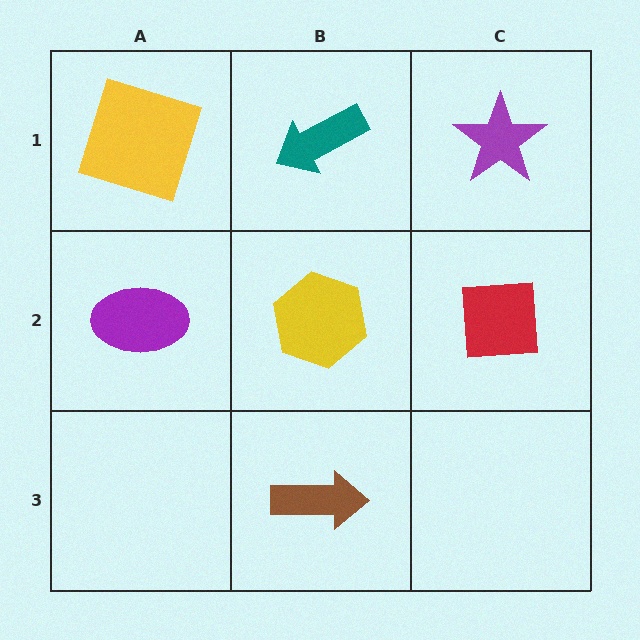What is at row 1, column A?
A yellow square.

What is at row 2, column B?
A yellow hexagon.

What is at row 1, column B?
A teal arrow.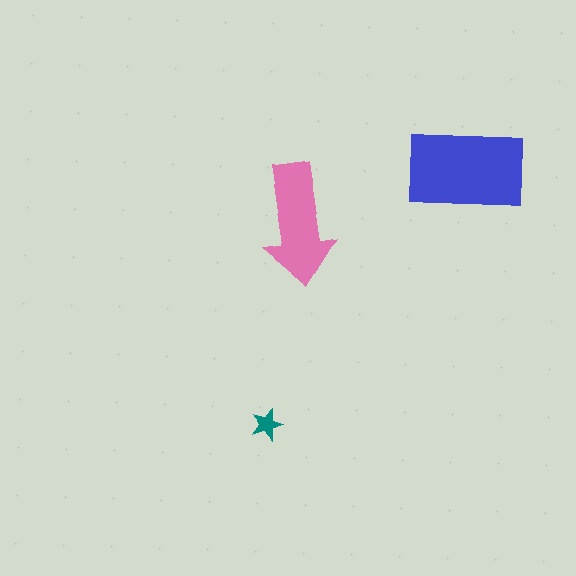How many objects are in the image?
There are 3 objects in the image.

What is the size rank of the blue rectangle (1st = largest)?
1st.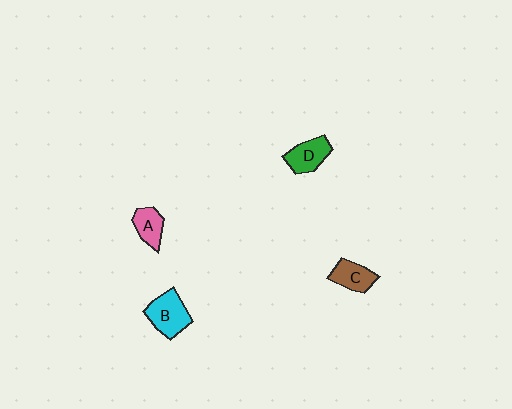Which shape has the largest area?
Shape B (cyan).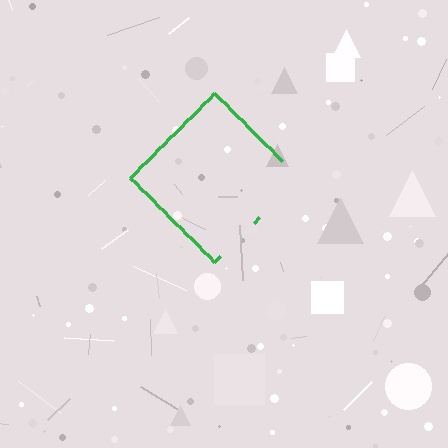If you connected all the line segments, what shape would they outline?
They would outline a diamond.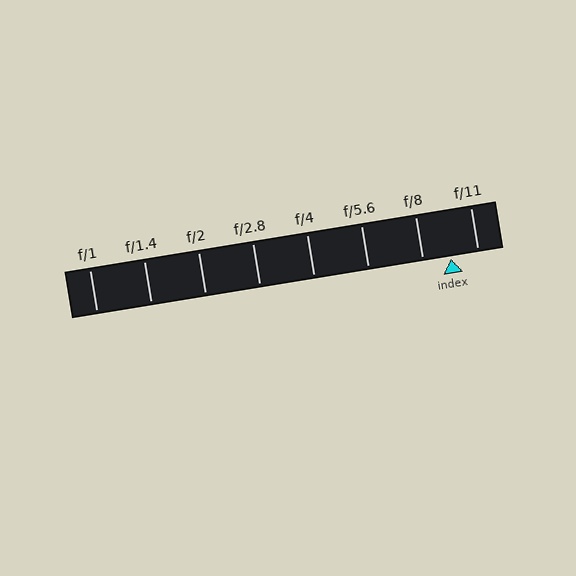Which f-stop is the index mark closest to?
The index mark is closest to f/11.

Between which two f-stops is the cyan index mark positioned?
The index mark is between f/8 and f/11.